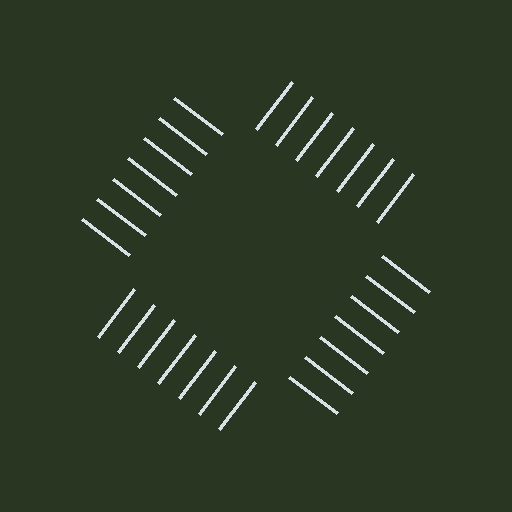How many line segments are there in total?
28 — 7 along each of the 4 edges.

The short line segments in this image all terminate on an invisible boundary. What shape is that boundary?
An illusory square — the line segments terminate on its edges but no continuous stroke is drawn.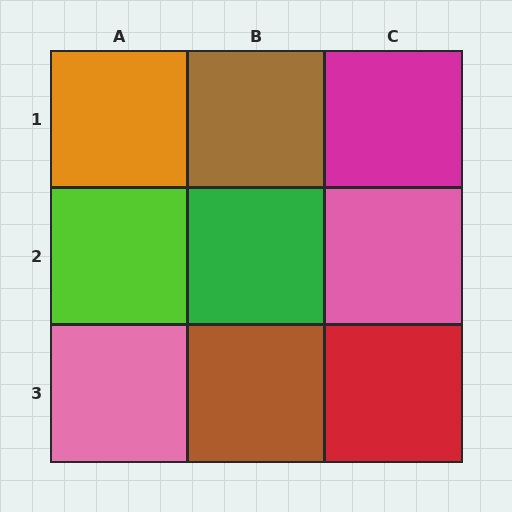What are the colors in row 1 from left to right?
Orange, brown, magenta.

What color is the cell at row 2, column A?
Lime.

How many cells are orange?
1 cell is orange.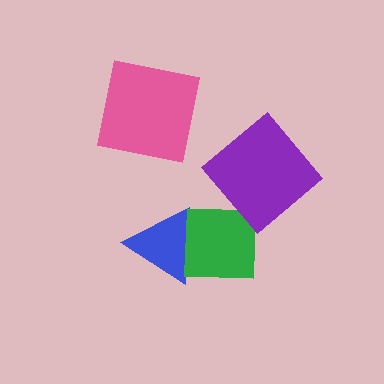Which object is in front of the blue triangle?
The green square is in front of the blue triangle.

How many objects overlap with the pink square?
0 objects overlap with the pink square.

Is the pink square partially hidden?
No, no other shape covers it.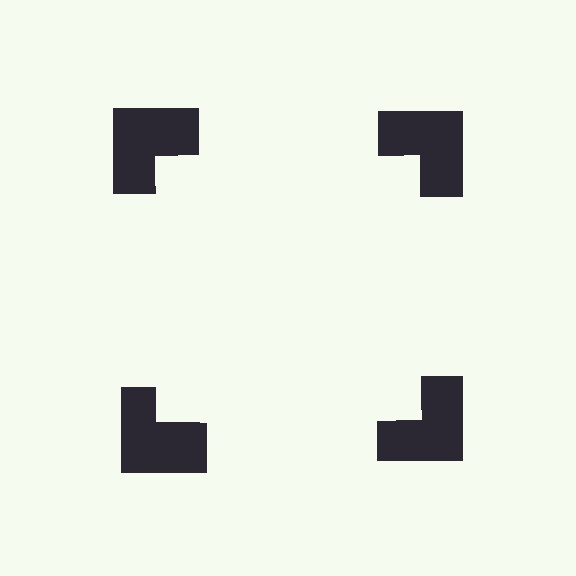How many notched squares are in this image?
There are 4 — one at each vertex of the illusory square.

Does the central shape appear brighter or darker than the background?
It typically appears slightly brighter than the background, even though no actual brightness change is drawn.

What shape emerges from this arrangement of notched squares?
An illusory square — its edges are inferred from the aligned wedge cuts in the notched squares, not physically drawn.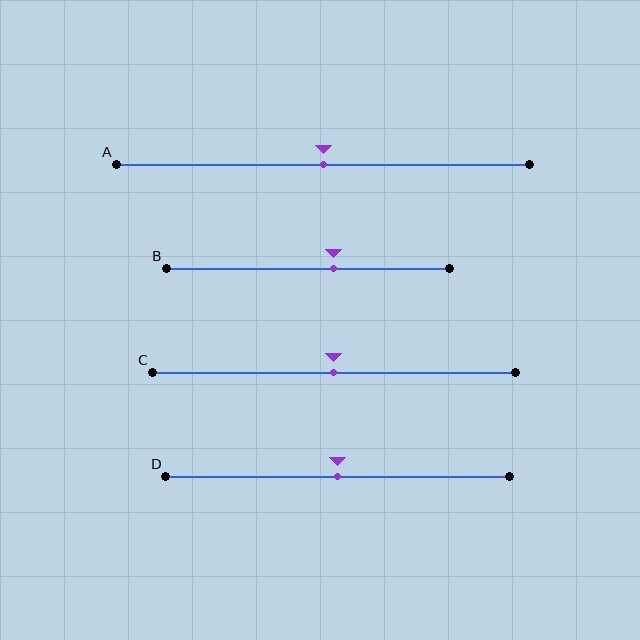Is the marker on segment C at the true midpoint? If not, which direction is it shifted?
Yes, the marker on segment C is at the true midpoint.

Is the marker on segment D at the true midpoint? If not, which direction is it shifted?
Yes, the marker on segment D is at the true midpoint.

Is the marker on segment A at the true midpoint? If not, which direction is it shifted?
Yes, the marker on segment A is at the true midpoint.